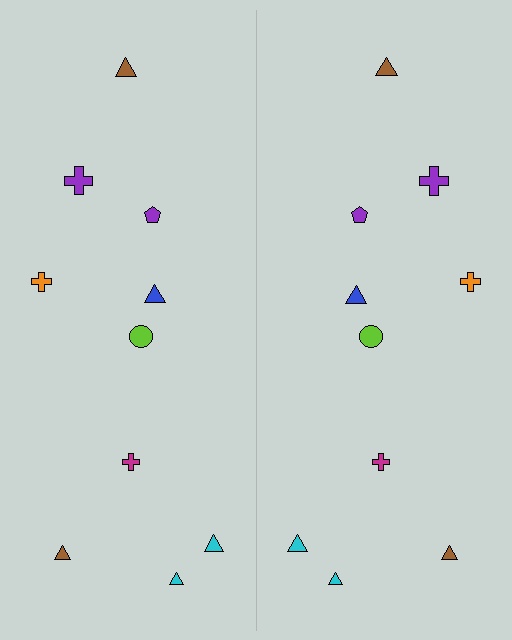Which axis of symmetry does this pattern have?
The pattern has a vertical axis of symmetry running through the center of the image.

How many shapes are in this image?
There are 20 shapes in this image.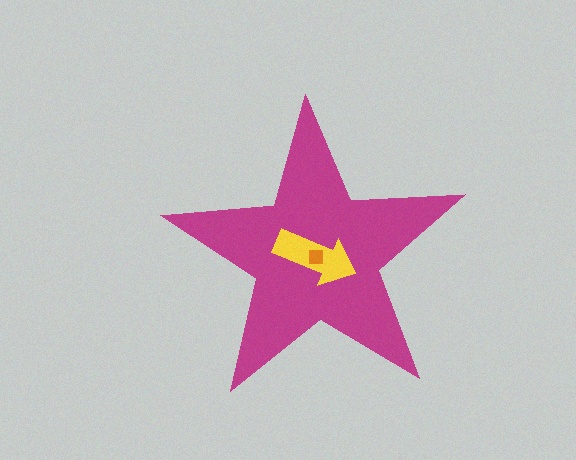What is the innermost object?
The orange square.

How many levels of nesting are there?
3.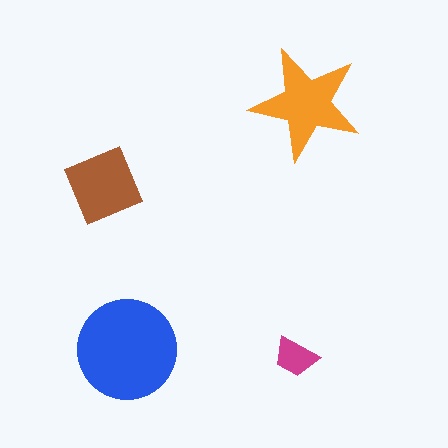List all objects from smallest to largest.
The magenta trapezoid, the brown diamond, the orange star, the blue circle.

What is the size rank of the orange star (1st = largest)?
2nd.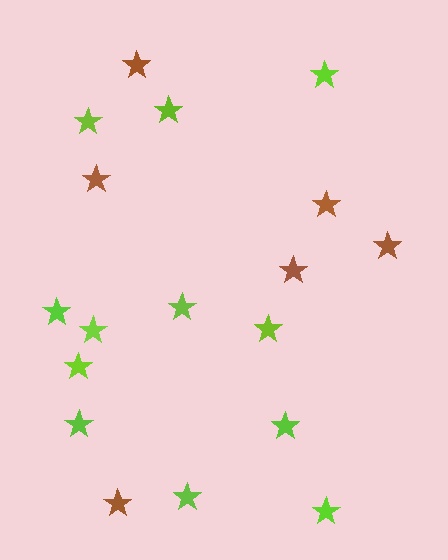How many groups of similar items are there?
There are 2 groups: one group of brown stars (6) and one group of lime stars (12).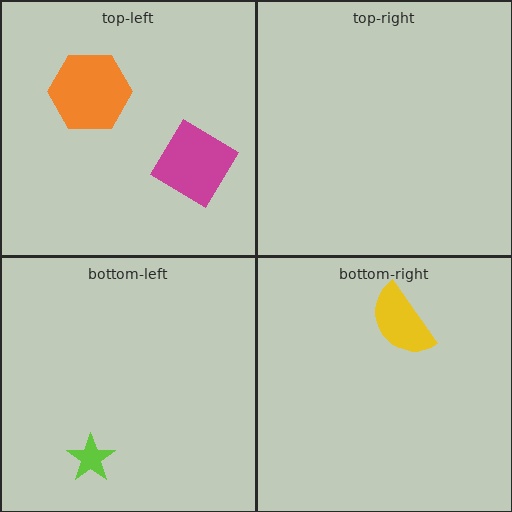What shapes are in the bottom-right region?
The yellow semicircle.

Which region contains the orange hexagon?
The top-left region.